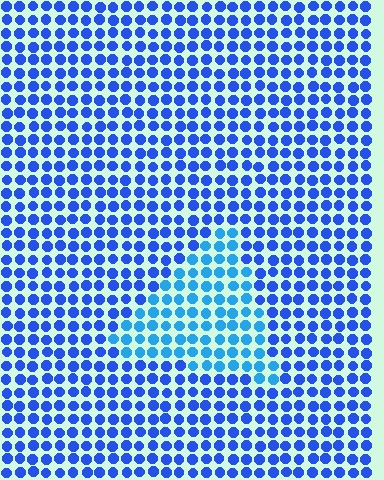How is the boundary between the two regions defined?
The boundary is defined purely by a slight shift in hue (about 26 degrees). Spacing, size, and orientation are identical on both sides.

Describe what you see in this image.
The image is filled with small blue elements in a uniform arrangement. A triangle-shaped region is visible where the elements are tinted to a slightly different hue, forming a subtle color boundary.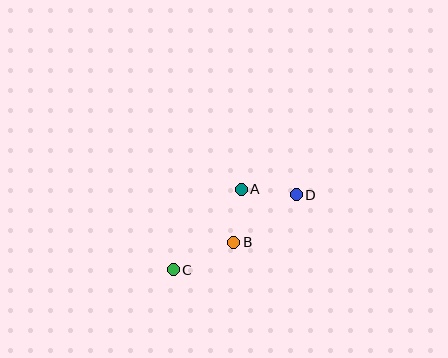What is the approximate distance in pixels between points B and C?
The distance between B and C is approximately 67 pixels.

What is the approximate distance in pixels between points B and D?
The distance between B and D is approximately 78 pixels.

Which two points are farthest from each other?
Points C and D are farthest from each other.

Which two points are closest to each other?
Points A and B are closest to each other.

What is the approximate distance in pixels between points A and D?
The distance between A and D is approximately 55 pixels.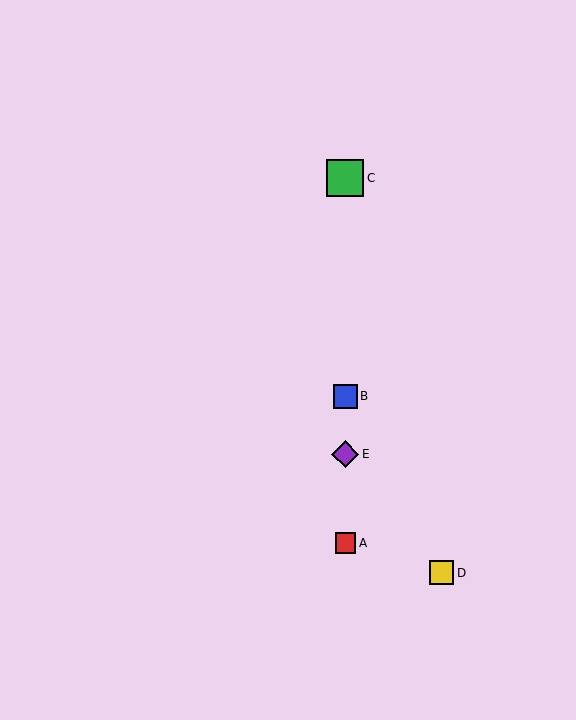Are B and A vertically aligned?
Yes, both are at x≈345.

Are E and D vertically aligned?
No, E is at x≈345 and D is at x≈442.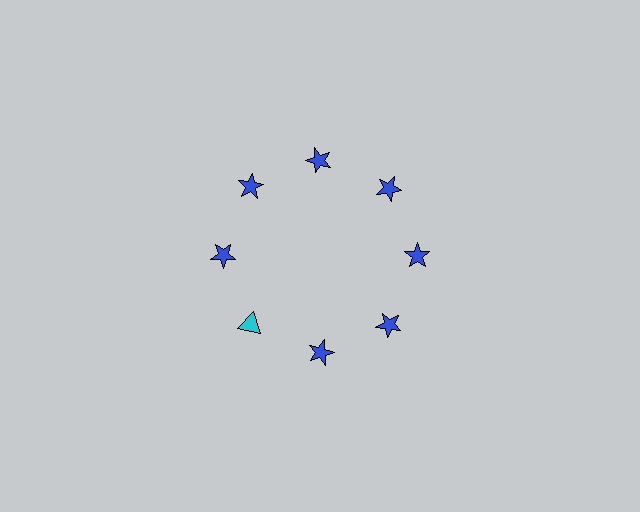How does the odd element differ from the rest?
It differs in both color (cyan instead of blue) and shape (triangle instead of star).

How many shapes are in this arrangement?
There are 8 shapes arranged in a ring pattern.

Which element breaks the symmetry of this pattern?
The cyan triangle at roughly the 8 o'clock position breaks the symmetry. All other shapes are blue stars.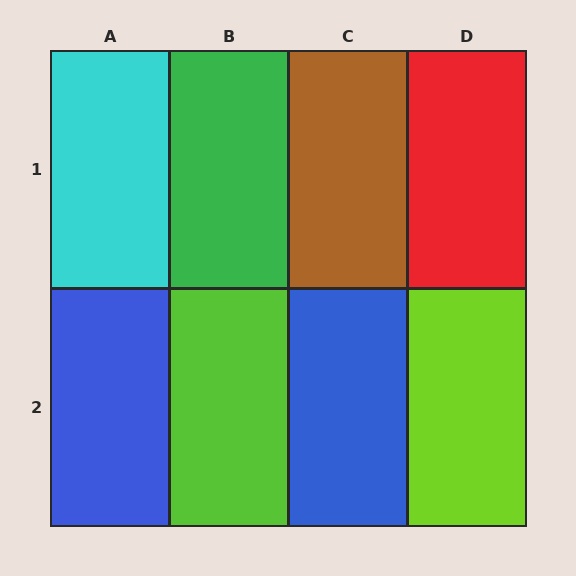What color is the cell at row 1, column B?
Green.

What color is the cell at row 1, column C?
Brown.